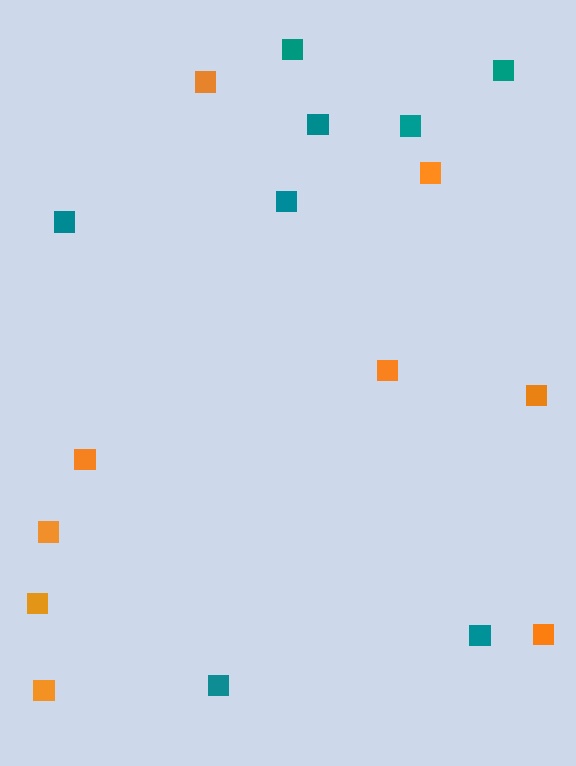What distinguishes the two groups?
There are 2 groups: one group of teal squares (8) and one group of orange squares (9).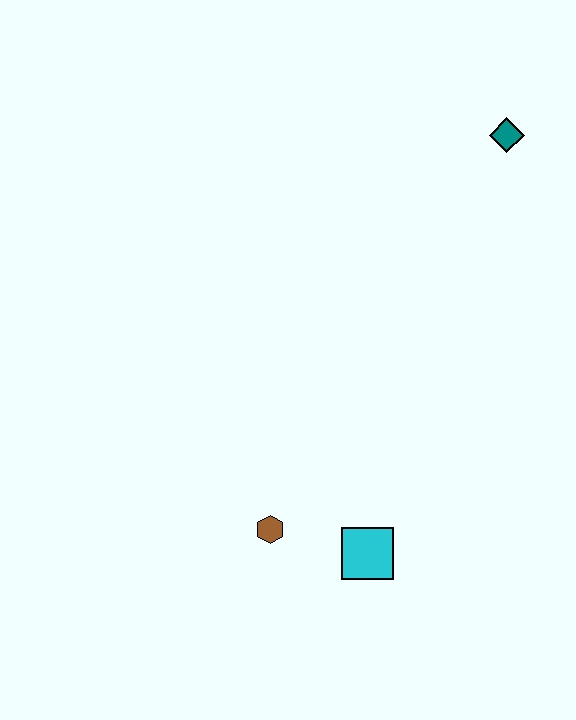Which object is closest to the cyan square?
The brown hexagon is closest to the cyan square.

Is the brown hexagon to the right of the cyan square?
No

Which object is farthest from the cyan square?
The teal diamond is farthest from the cyan square.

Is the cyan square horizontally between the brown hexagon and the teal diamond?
Yes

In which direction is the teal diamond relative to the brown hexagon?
The teal diamond is above the brown hexagon.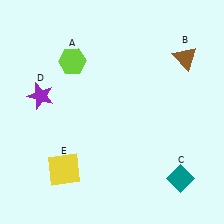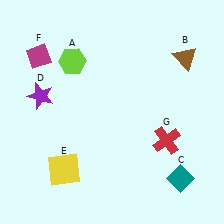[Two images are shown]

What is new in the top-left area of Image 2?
A magenta diamond (F) was added in the top-left area of Image 2.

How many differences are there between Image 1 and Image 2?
There are 2 differences between the two images.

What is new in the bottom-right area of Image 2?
A red cross (G) was added in the bottom-right area of Image 2.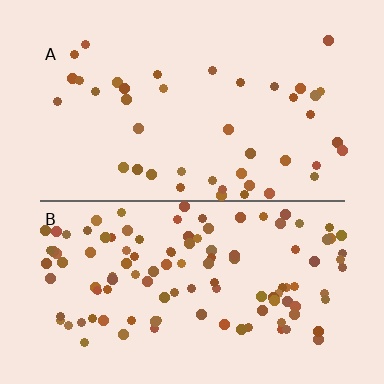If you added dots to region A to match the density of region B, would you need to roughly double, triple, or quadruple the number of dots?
Approximately triple.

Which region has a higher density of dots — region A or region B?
B (the bottom).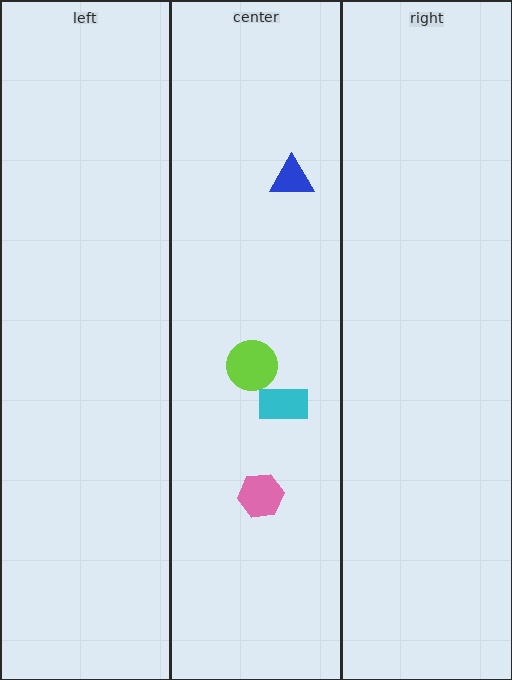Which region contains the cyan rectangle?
The center region.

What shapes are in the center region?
The pink hexagon, the lime circle, the blue triangle, the cyan rectangle.